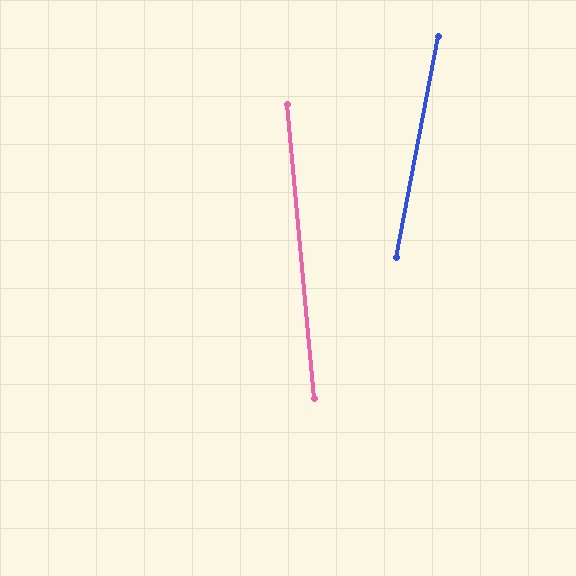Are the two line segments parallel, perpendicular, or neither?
Neither parallel nor perpendicular — they differ by about 16°.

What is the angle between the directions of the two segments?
Approximately 16 degrees.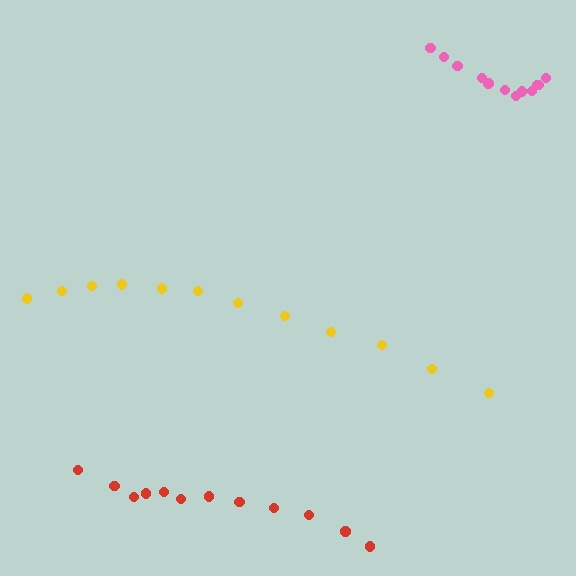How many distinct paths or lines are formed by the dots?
There are 3 distinct paths.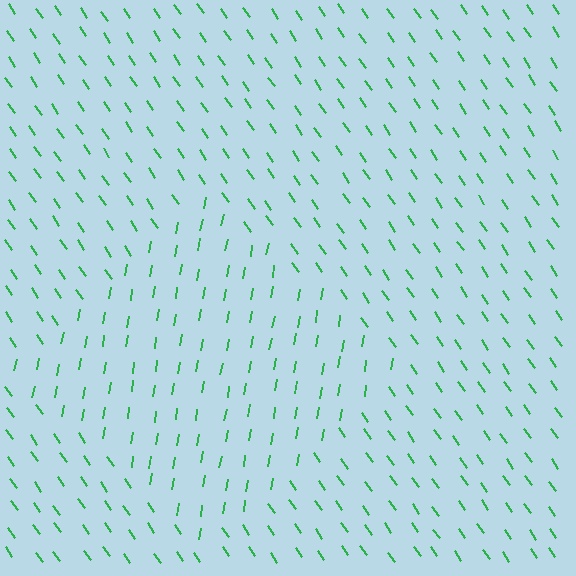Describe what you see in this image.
The image is filled with small green line segments. A diamond region in the image has lines oriented differently from the surrounding lines, creating a visible texture boundary.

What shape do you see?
I see a diamond.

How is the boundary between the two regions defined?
The boundary is defined purely by a change in line orientation (approximately 45 degrees difference). All lines are the same color and thickness.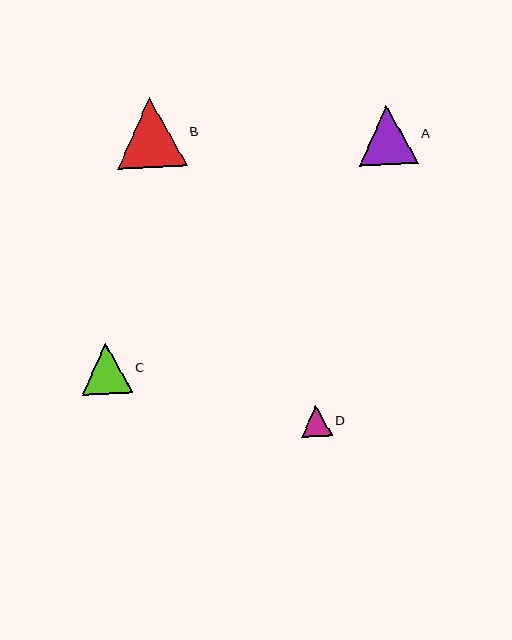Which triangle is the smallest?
Triangle D is the smallest with a size of approximately 31 pixels.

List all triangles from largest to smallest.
From largest to smallest: B, A, C, D.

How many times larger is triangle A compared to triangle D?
Triangle A is approximately 1.9 times the size of triangle D.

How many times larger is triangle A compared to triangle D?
Triangle A is approximately 1.9 times the size of triangle D.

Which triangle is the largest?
Triangle B is the largest with a size of approximately 70 pixels.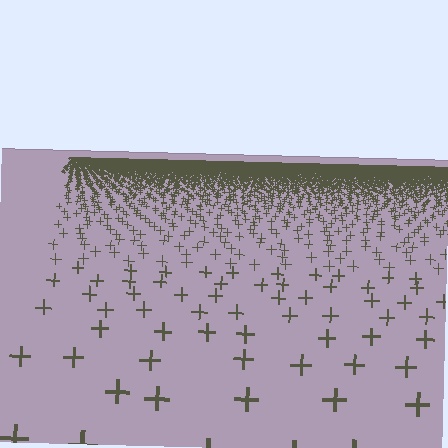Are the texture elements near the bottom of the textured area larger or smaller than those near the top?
Larger. Near the bottom, elements are closer to the viewer and appear at a bigger on-screen size.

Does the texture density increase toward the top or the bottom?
Density increases toward the top.